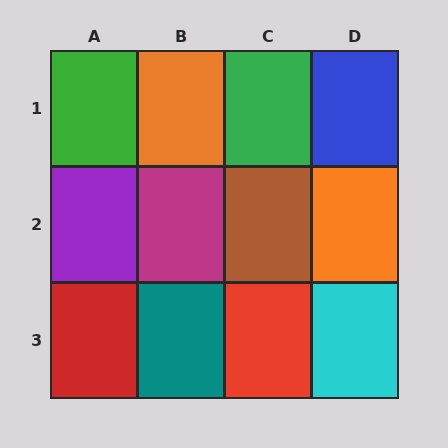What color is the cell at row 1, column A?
Green.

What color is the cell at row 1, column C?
Green.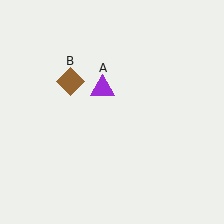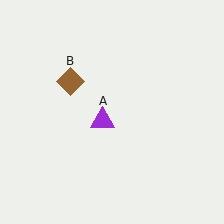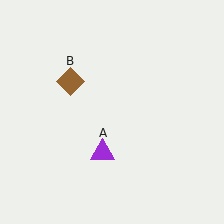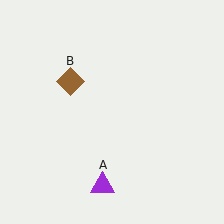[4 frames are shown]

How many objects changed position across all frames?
1 object changed position: purple triangle (object A).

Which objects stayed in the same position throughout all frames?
Brown diamond (object B) remained stationary.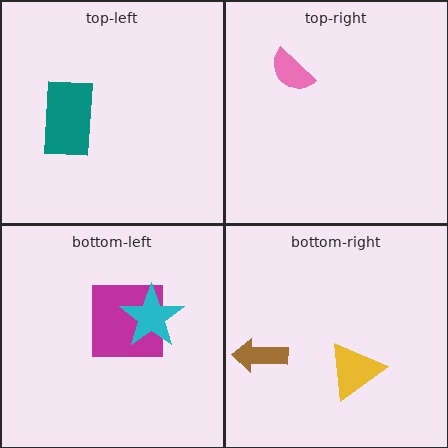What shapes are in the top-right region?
The pink semicircle.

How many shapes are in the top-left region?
1.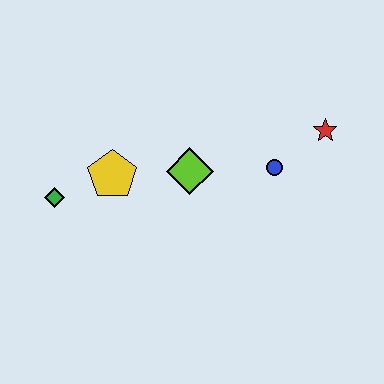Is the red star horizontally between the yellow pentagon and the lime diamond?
No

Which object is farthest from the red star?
The green diamond is farthest from the red star.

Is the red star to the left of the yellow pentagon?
No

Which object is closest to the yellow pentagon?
The green diamond is closest to the yellow pentagon.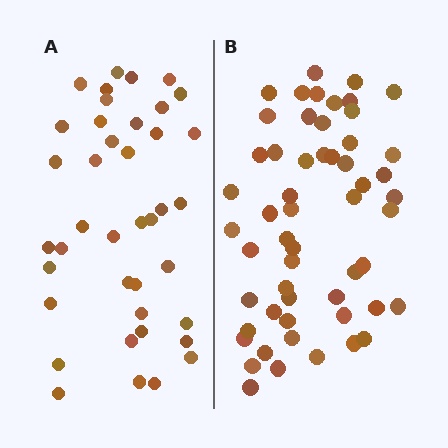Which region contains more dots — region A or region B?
Region B (the right region) has more dots.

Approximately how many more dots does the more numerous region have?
Region B has approximately 15 more dots than region A.